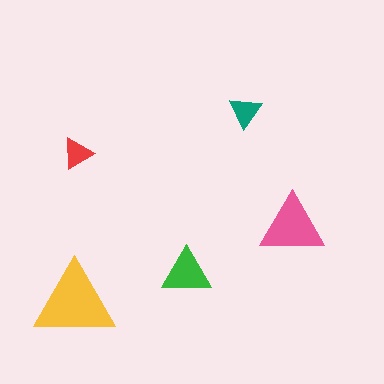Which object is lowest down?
The yellow triangle is bottommost.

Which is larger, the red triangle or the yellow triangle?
The yellow one.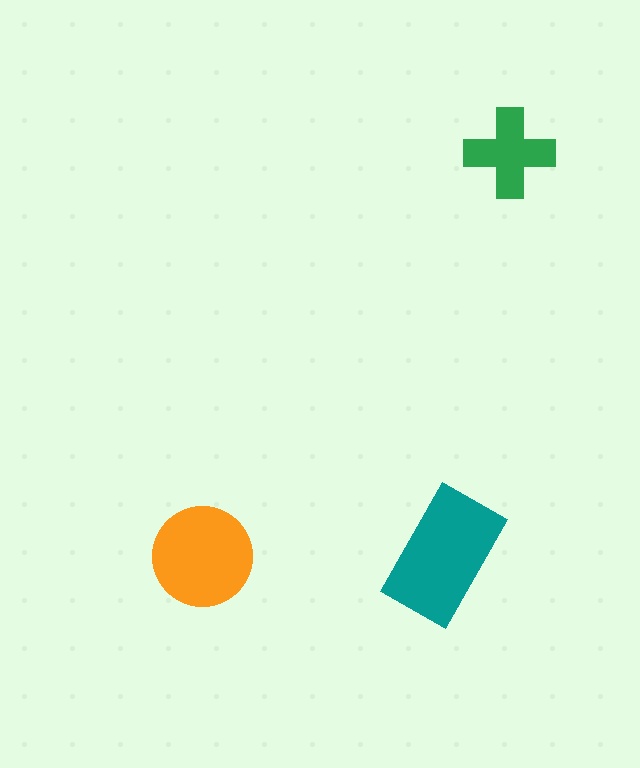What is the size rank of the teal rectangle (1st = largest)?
1st.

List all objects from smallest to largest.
The green cross, the orange circle, the teal rectangle.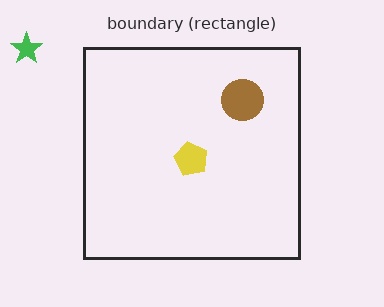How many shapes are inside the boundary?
2 inside, 1 outside.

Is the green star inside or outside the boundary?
Outside.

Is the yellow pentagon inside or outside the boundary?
Inside.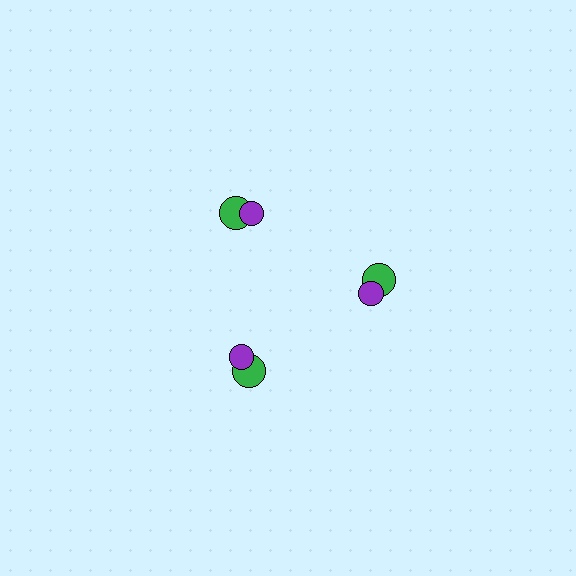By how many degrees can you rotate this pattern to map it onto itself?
The pattern maps onto itself every 120 degrees of rotation.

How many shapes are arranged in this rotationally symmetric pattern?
There are 6 shapes, arranged in 3 groups of 2.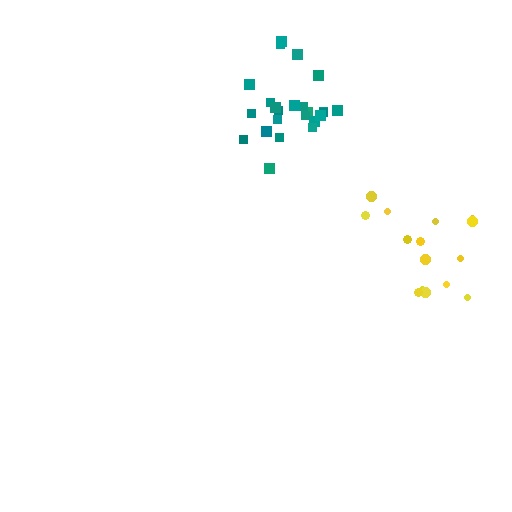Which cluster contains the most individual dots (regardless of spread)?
Teal (24).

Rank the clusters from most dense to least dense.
teal, yellow.